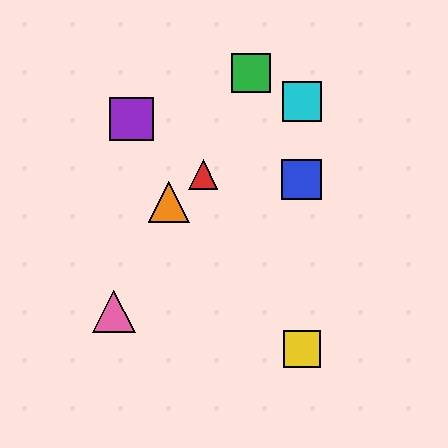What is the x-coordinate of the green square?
The green square is at x≈251.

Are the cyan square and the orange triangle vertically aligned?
No, the cyan square is at x≈302 and the orange triangle is at x≈169.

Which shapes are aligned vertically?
The blue square, the yellow square, the cyan square are aligned vertically.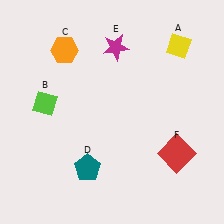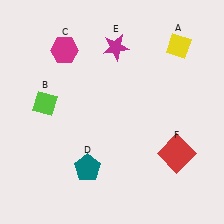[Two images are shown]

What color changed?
The hexagon (C) changed from orange in Image 1 to magenta in Image 2.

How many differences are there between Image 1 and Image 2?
There is 1 difference between the two images.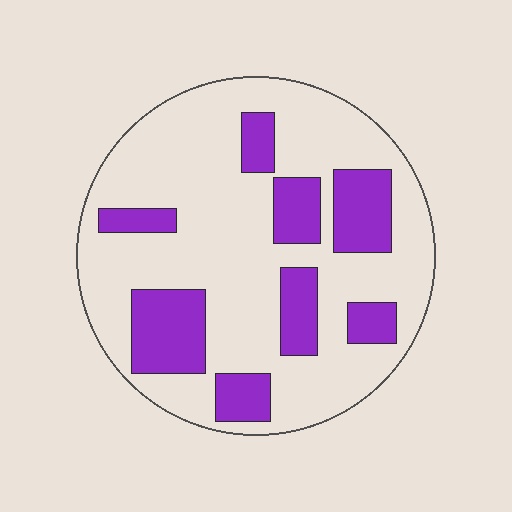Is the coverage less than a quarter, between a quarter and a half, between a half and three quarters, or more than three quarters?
Between a quarter and a half.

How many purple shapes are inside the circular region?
8.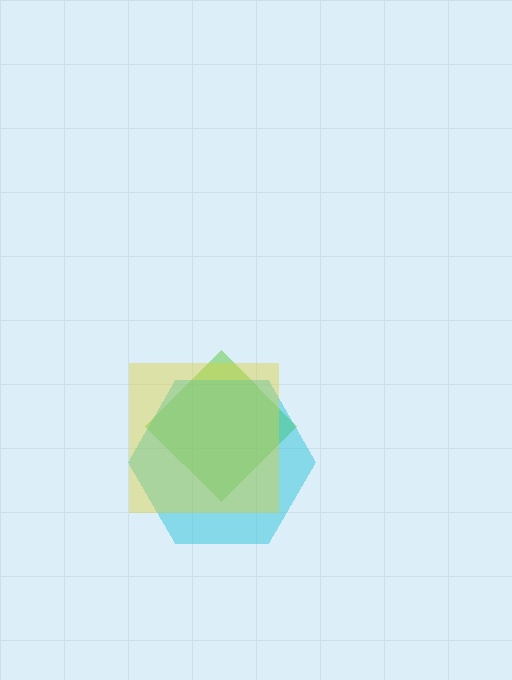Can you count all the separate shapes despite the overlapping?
Yes, there are 3 separate shapes.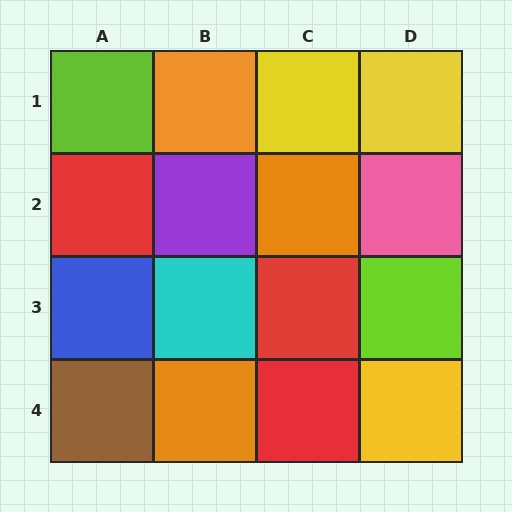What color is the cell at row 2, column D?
Pink.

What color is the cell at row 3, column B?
Cyan.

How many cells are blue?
1 cell is blue.